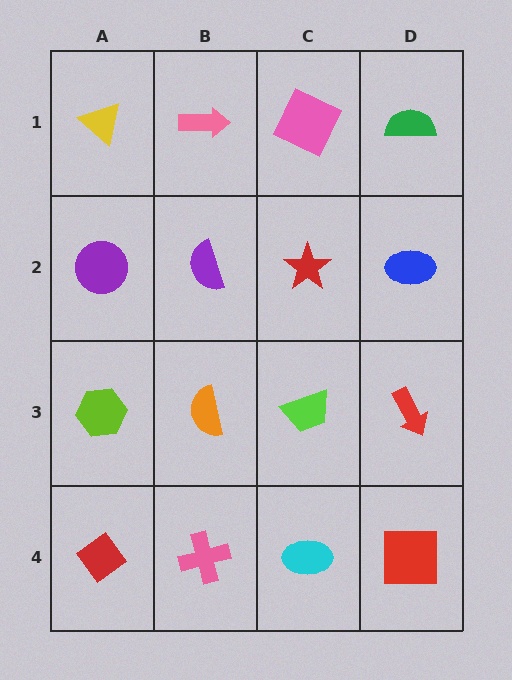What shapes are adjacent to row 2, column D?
A green semicircle (row 1, column D), a red arrow (row 3, column D), a red star (row 2, column C).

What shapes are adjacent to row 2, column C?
A pink square (row 1, column C), a lime trapezoid (row 3, column C), a purple semicircle (row 2, column B), a blue ellipse (row 2, column D).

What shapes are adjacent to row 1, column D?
A blue ellipse (row 2, column D), a pink square (row 1, column C).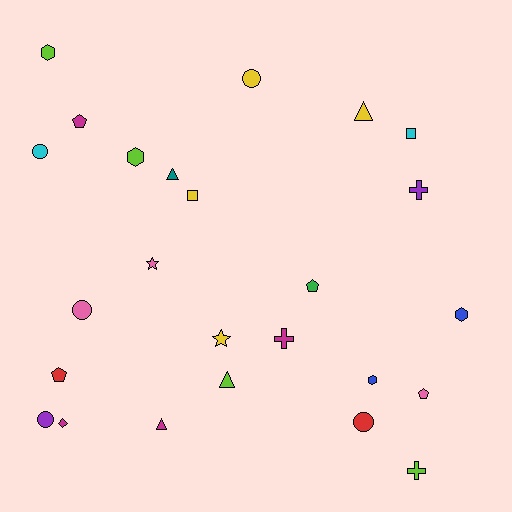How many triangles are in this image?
There are 4 triangles.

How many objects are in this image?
There are 25 objects.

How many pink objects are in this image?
There are 3 pink objects.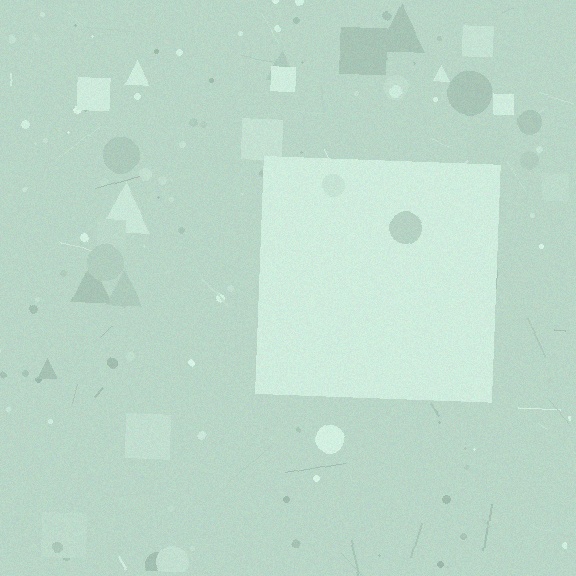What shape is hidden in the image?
A square is hidden in the image.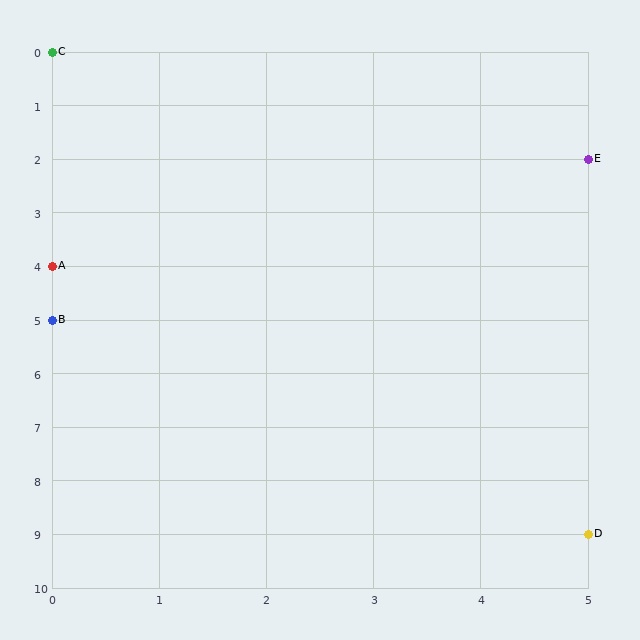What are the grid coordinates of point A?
Point A is at grid coordinates (0, 4).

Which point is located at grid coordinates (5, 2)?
Point E is at (5, 2).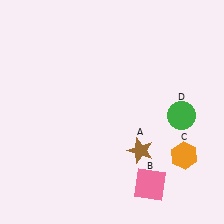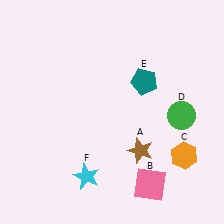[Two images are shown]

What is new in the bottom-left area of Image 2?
A cyan star (F) was added in the bottom-left area of Image 2.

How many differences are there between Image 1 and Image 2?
There are 2 differences between the two images.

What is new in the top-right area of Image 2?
A teal pentagon (E) was added in the top-right area of Image 2.